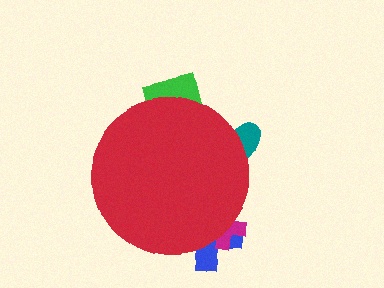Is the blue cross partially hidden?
Yes, the blue cross is partially hidden behind the red circle.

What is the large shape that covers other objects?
A red circle.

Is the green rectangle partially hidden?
Yes, the green rectangle is partially hidden behind the red circle.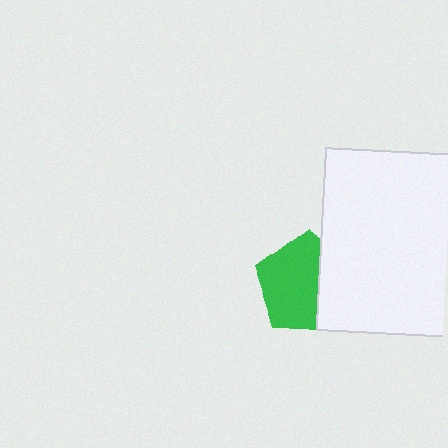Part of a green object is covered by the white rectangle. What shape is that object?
It is a pentagon.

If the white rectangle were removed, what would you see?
You would see the complete green pentagon.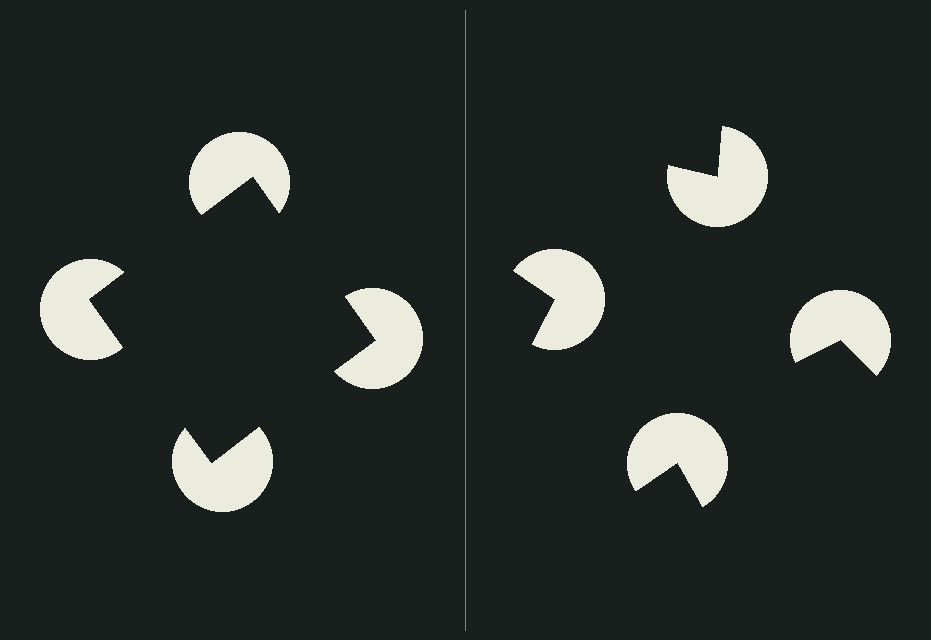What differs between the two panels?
The pac-man discs are positioned identically on both sides; only the wedge orientations differ. On the left they align to a square; on the right they are misaligned.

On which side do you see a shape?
An illusory square appears on the left side. On the right side the wedge cuts are rotated, so no coherent shape forms.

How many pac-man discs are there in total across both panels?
8 — 4 on each side.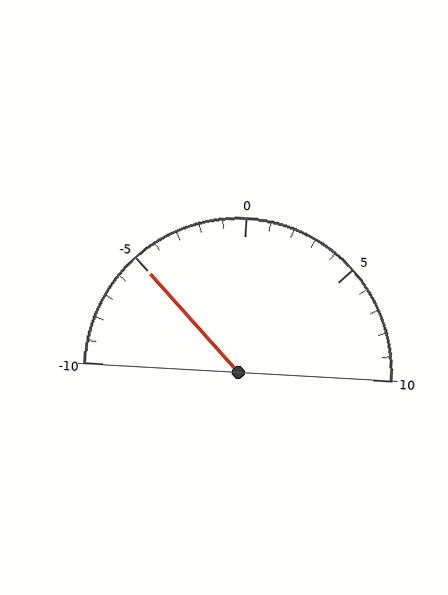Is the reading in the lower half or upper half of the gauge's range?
The reading is in the lower half of the range (-10 to 10).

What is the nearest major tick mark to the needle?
The nearest major tick mark is -5.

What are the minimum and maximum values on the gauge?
The gauge ranges from -10 to 10.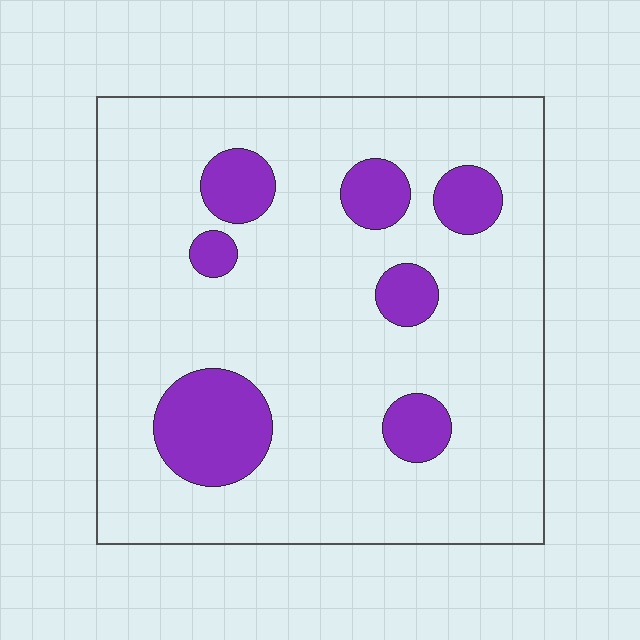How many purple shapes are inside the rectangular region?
7.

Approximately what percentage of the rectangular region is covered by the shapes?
Approximately 15%.